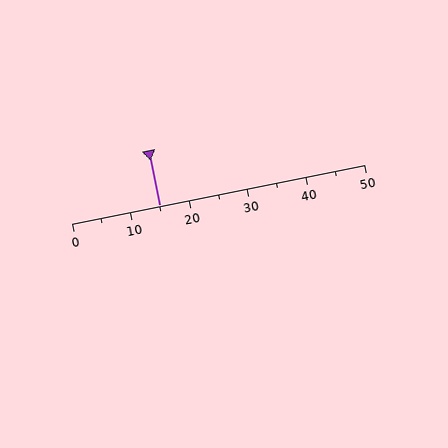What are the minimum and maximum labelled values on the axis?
The axis runs from 0 to 50.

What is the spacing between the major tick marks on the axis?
The major ticks are spaced 10 apart.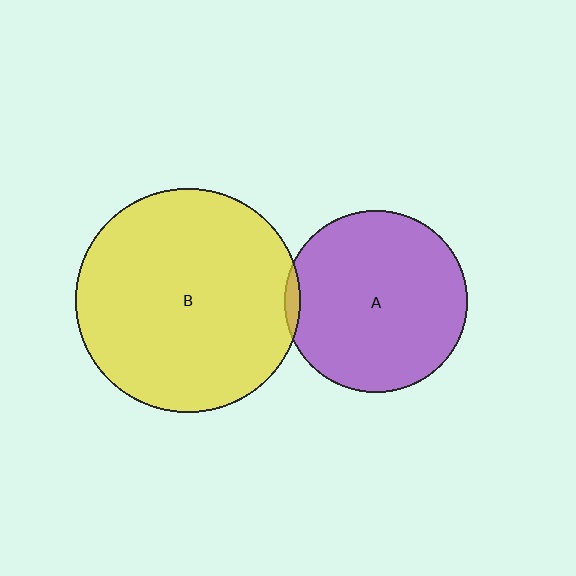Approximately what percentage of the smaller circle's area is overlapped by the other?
Approximately 5%.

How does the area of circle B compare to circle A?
Approximately 1.5 times.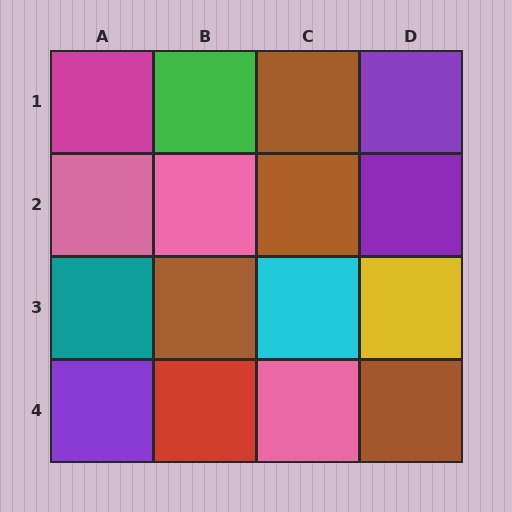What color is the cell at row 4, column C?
Pink.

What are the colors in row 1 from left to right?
Magenta, green, brown, purple.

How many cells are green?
1 cell is green.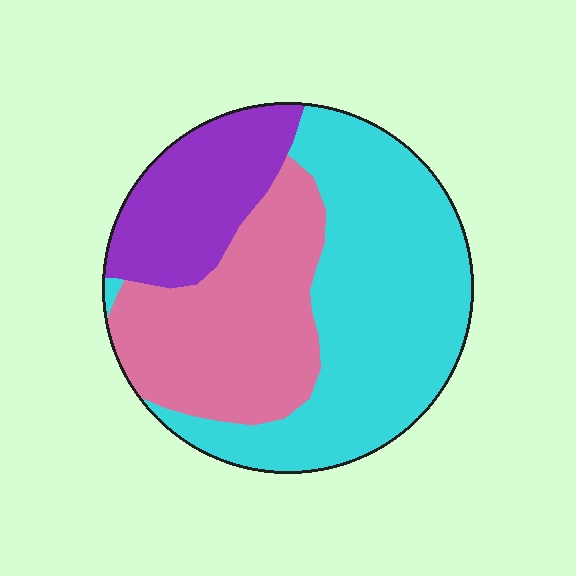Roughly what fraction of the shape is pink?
Pink takes up about one third (1/3) of the shape.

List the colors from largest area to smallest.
From largest to smallest: cyan, pink, purple.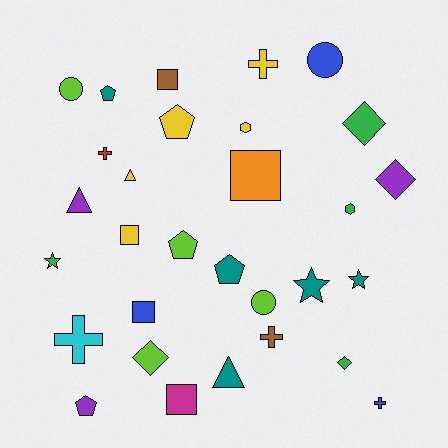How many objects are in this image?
There are 30 objects.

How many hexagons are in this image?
There are 2 hexagons.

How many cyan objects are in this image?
There is 1 cyan object.